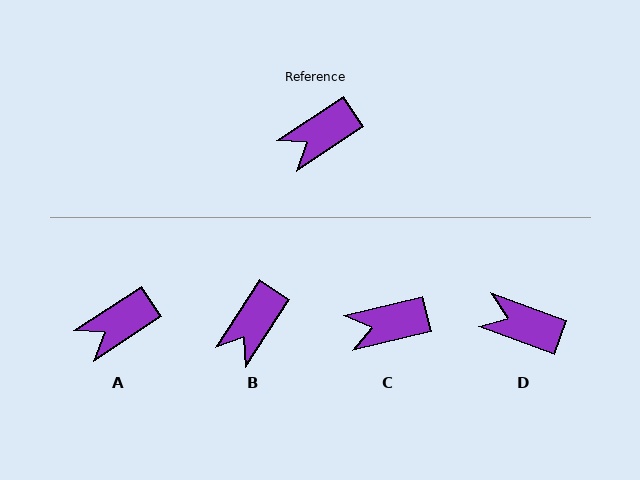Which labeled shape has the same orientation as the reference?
A.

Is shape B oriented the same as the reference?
No, it is off by about 23 degrees.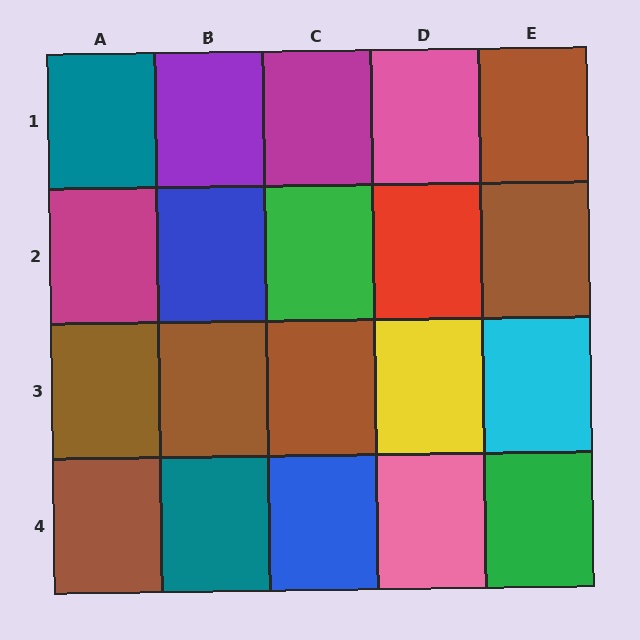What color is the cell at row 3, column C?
Brown.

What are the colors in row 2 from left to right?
Magenta, blue, green, red, brown.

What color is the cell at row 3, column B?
Brown.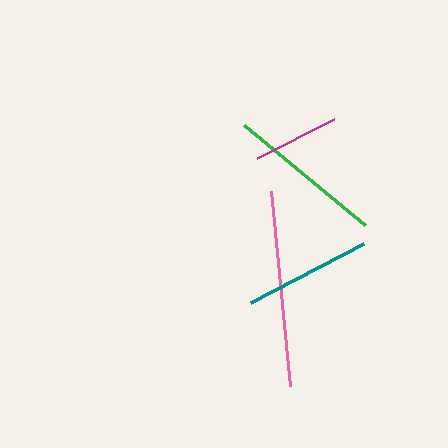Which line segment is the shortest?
The magenta line is the shortest at approximately 87 pixels.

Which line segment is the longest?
The pink line is the longest at approximately 196 pixels.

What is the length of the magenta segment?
The magenta segment is approximately 87 pixels long.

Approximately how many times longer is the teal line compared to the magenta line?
The teal line is approximately 1.5 times the length of the magenta line.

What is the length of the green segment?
The green segment is approximately 157 pixels long.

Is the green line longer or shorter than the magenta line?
The green line is longer than the magenta line.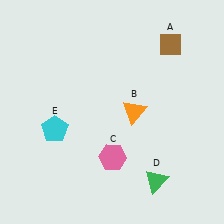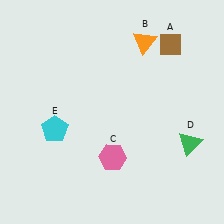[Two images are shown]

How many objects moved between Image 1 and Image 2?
2 objects moved between the two images.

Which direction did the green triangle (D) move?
The green triangle (D) moved up.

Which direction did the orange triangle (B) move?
The orange triangle (B) moved up.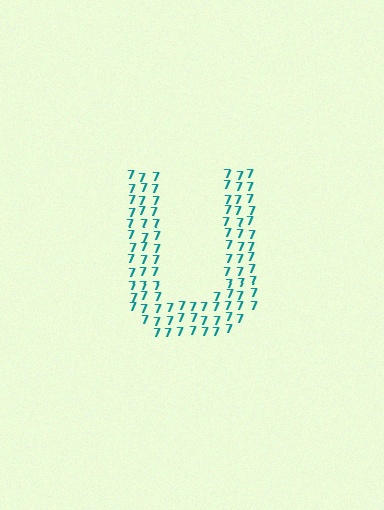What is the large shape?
The large shape is the letter U.